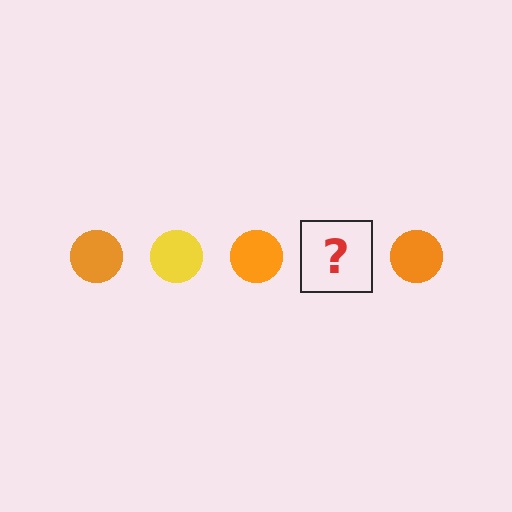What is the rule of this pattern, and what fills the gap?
The rule is that the pattern cycles through orange, yellow circles. The gap should be filled with a yellow circle.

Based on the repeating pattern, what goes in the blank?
The blank should be a yellow circle.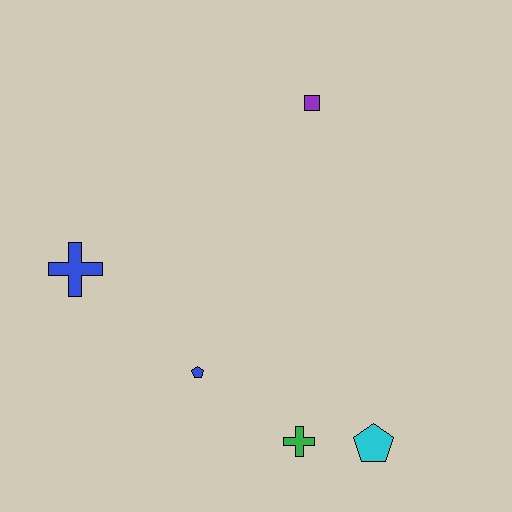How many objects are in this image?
There are 5 objects.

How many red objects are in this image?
There are no red objects.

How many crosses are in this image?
There are 2 crosses.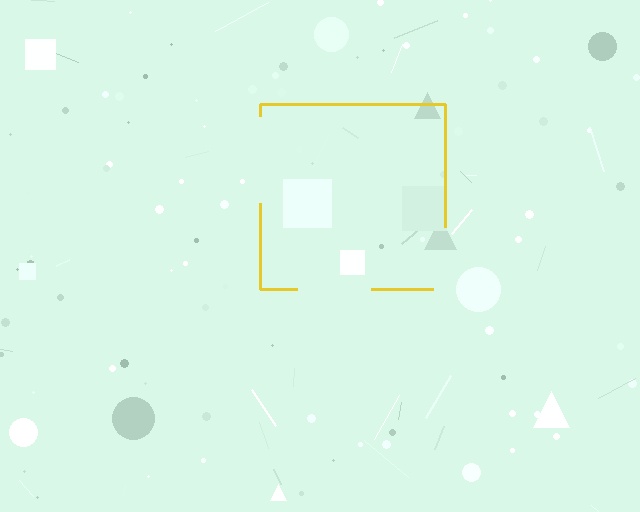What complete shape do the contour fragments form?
The contour fragments form a square.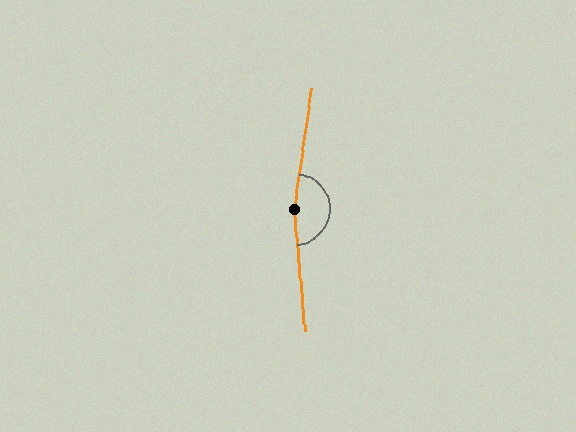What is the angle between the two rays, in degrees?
Approximately 167 degrees.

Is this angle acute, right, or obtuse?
It is obtuse.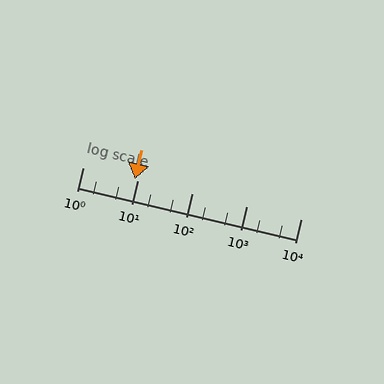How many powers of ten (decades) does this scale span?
The scale spans 4 decades, from 1 to 10000.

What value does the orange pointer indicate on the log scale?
The pointer indicates approximately 9.